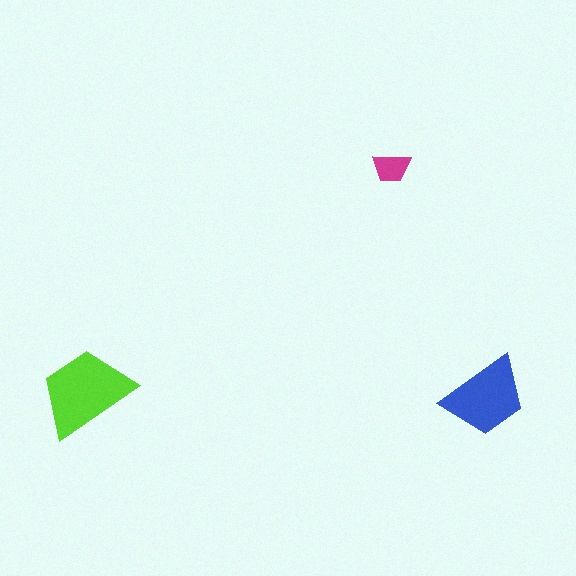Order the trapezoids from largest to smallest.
the lime one, the blue one, the magenta one.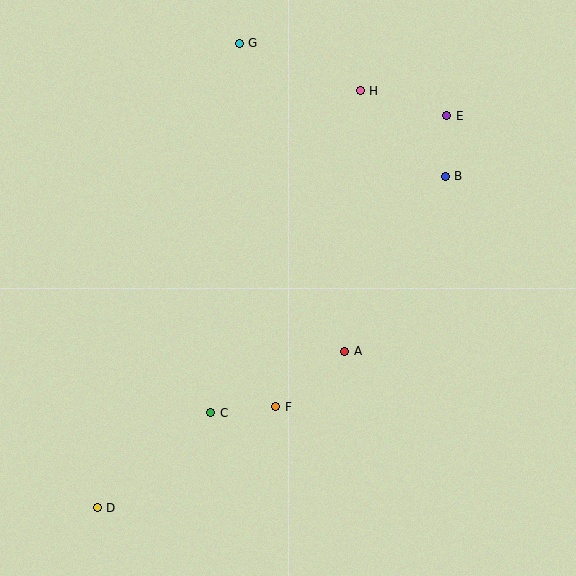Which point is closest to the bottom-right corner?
Point A is closest to the bottom-right corner.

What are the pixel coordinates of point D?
Point D is at (97, 508).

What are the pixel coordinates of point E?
Point E is at (447, 116).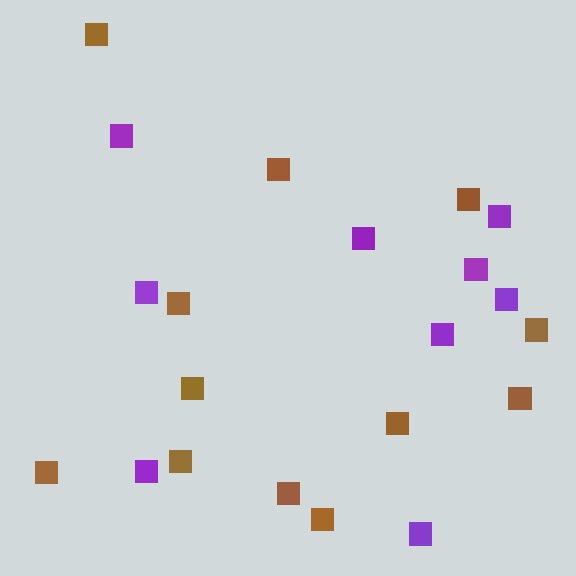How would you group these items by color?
There are 2 groups: one group of purple squares (9) and one group of brown squares (12).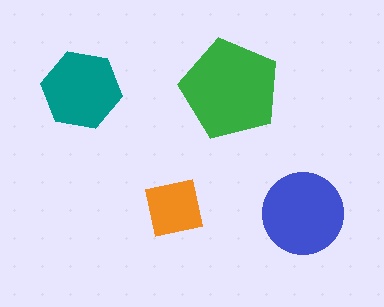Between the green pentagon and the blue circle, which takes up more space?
The green pentagon.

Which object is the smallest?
The orange square.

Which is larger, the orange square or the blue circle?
The blue circle.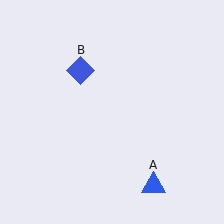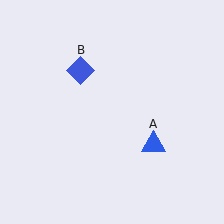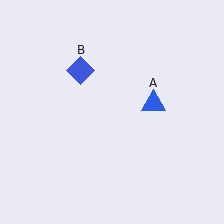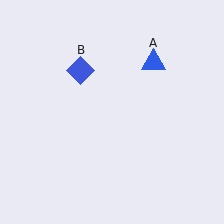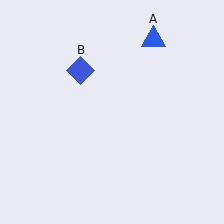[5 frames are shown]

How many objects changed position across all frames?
1 object changed position: blue triangle (object A).